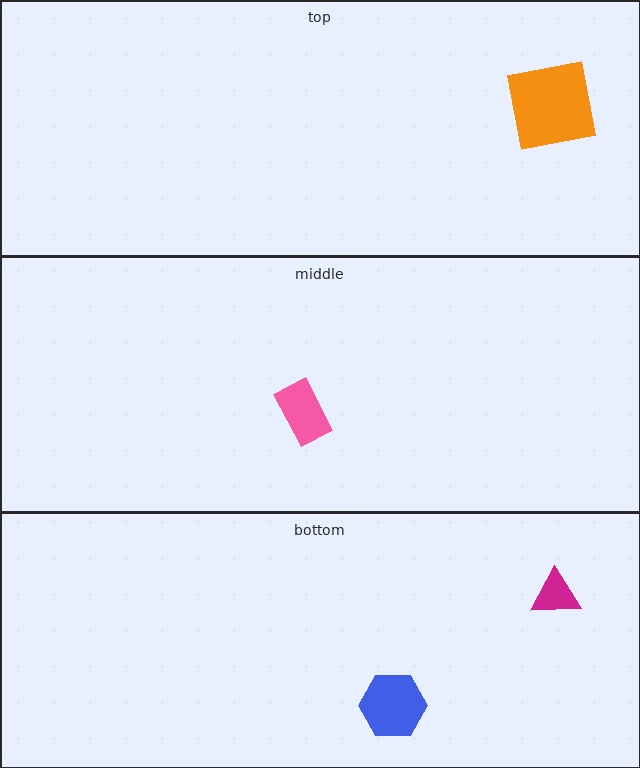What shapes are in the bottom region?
The magenta triangle, the blue hexagon.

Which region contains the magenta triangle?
The bottom region.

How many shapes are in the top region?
1.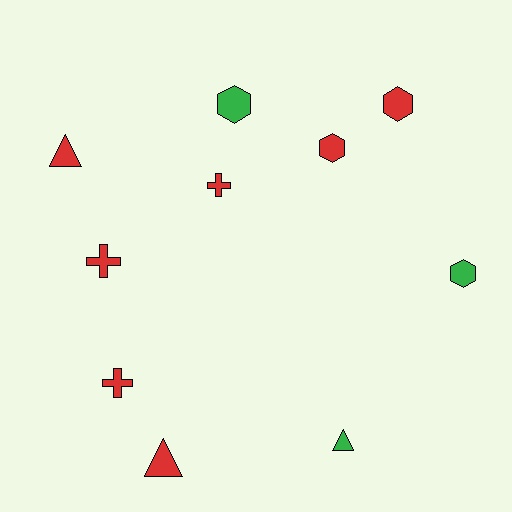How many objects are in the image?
There are 10 objects.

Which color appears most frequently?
Red, with 7 objects.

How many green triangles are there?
There is 1 green triangle.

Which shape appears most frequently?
Hexagon, with 4 objects.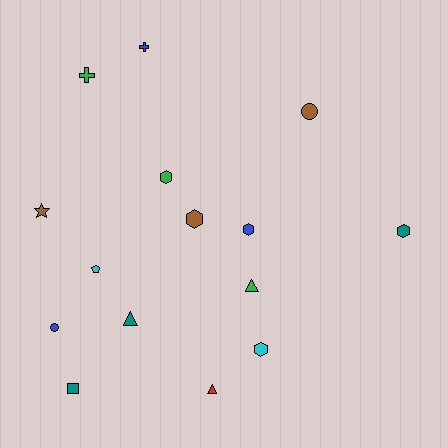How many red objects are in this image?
There is 1 red object.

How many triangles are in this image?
There are 3 triangles.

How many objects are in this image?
There are 15 objects.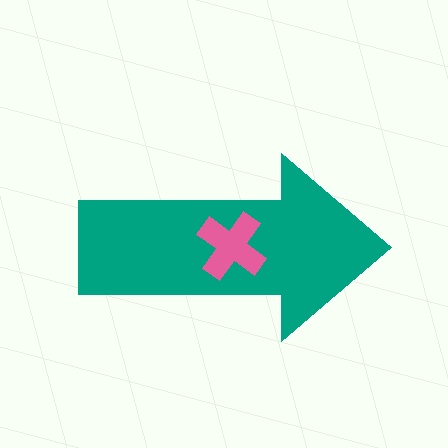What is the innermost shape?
The pink cross.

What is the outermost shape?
The teal arrow.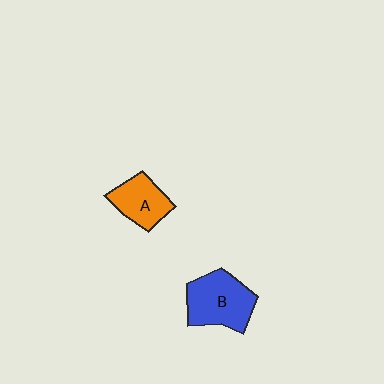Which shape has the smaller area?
Shape A (orange).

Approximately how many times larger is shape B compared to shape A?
Approximately 1.4 times.